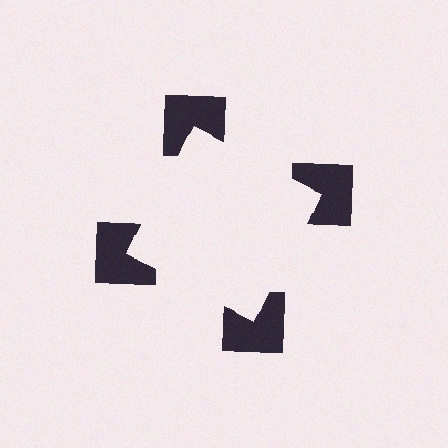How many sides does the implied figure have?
4 sides.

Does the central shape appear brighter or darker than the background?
It typically appears slightly brighter than the background, even though no actual brightness change is drawn.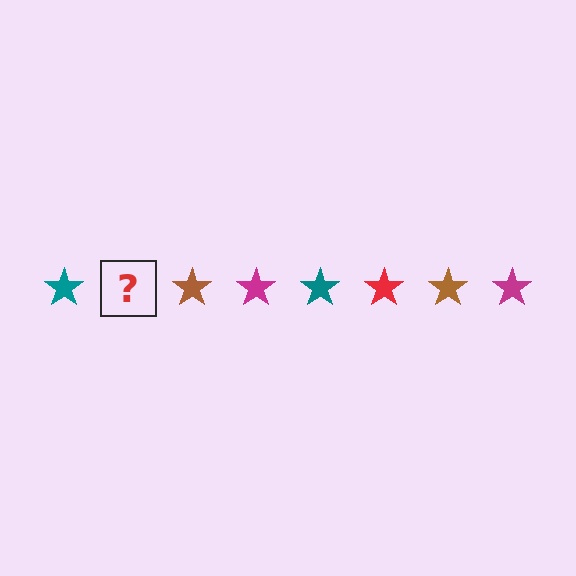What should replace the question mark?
The question mark should be replaced with a red star.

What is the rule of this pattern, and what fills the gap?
The rule is that the pattern cycles through teal, red, brown, magenta stars. The gap should be filled with a red star.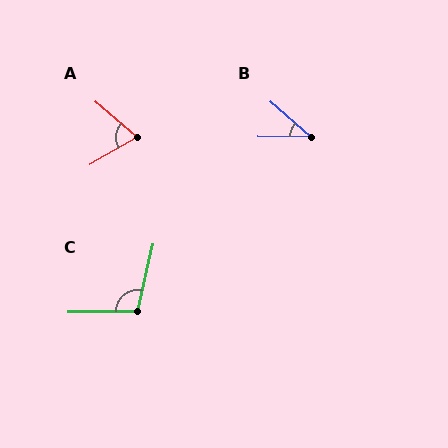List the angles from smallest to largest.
B (41°), A (70°), C (103°).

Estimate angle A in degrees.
Approximately 70 degrees.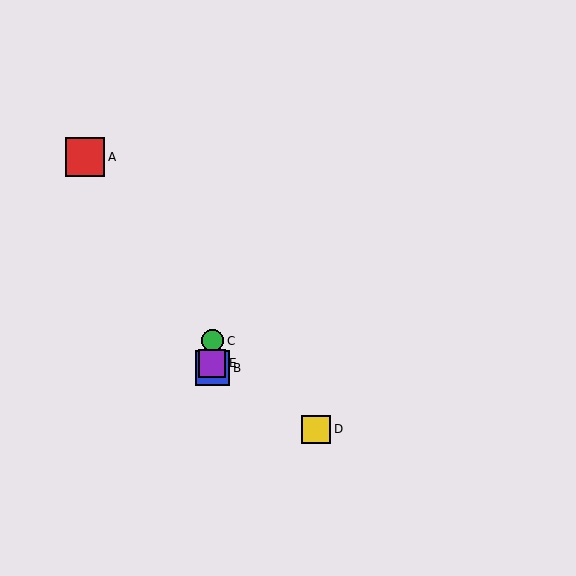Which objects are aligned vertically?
Objects B, C, E are aligned vertically.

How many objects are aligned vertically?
3 objects (B, C, E) are aligned vertically.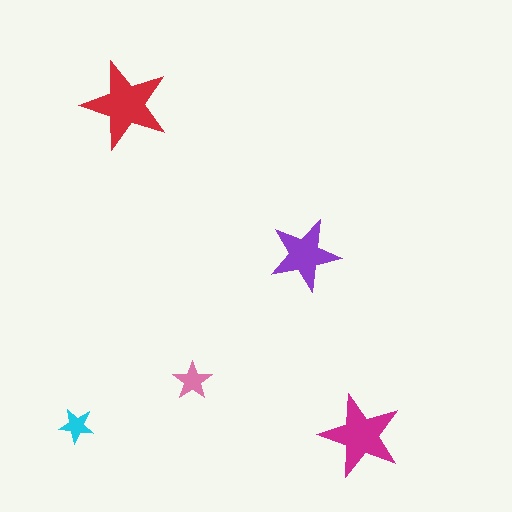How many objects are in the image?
There are 5 objects in the image.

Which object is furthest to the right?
The magenta star is rightmost.